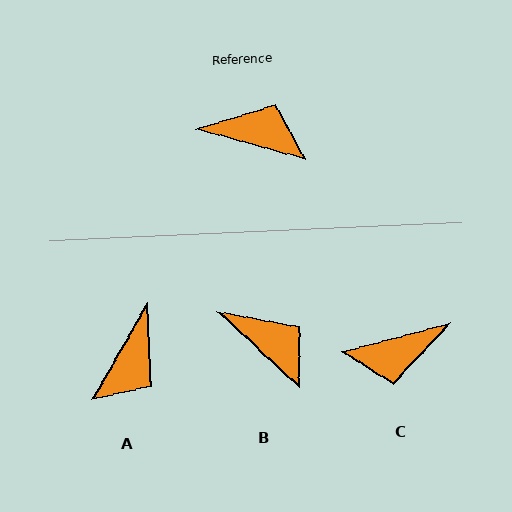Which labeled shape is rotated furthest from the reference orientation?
C, about 150 degrees away.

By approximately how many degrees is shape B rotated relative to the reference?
Approximately 28 degrees clockwise.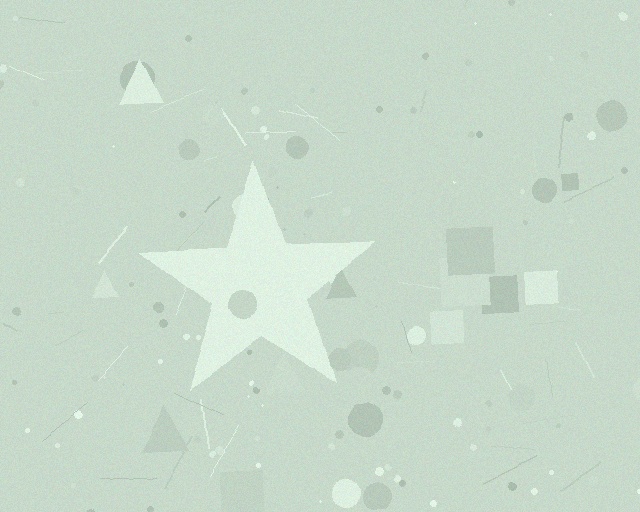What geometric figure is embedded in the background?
A star is embedded in the background.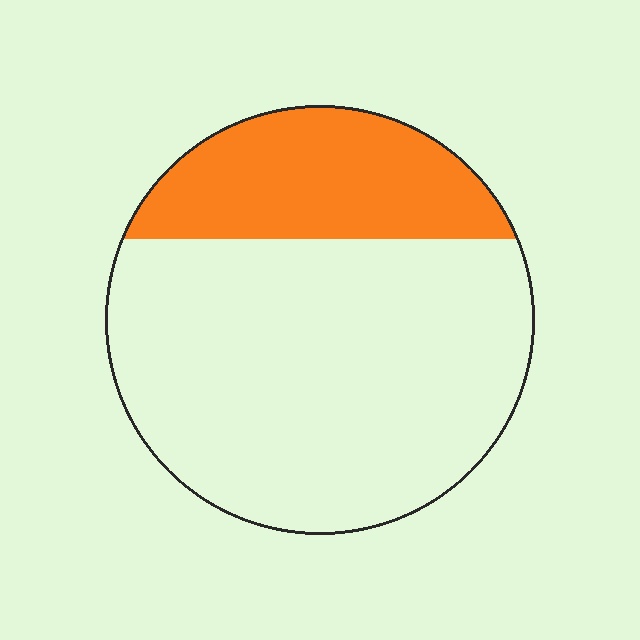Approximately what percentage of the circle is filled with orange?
Approximately 25%.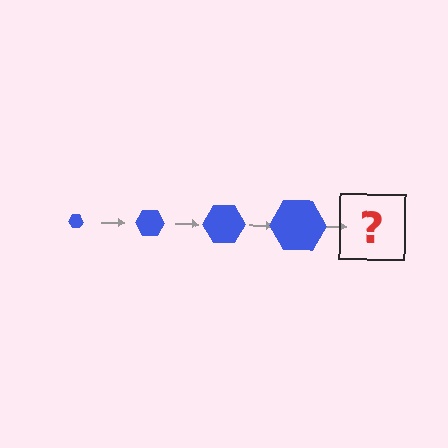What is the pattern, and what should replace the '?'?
The pattern is that the hexagon gets progressively larger each step. The '?' should be a blue hexagon, larger than the previous one.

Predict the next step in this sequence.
The next step is a blue hexagon, larger than the previous one.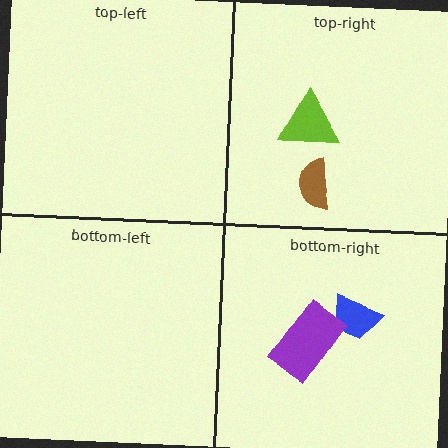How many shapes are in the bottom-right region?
2.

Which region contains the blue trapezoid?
The bottom-right region.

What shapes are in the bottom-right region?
The blue trapezoid, the purple rectangle.